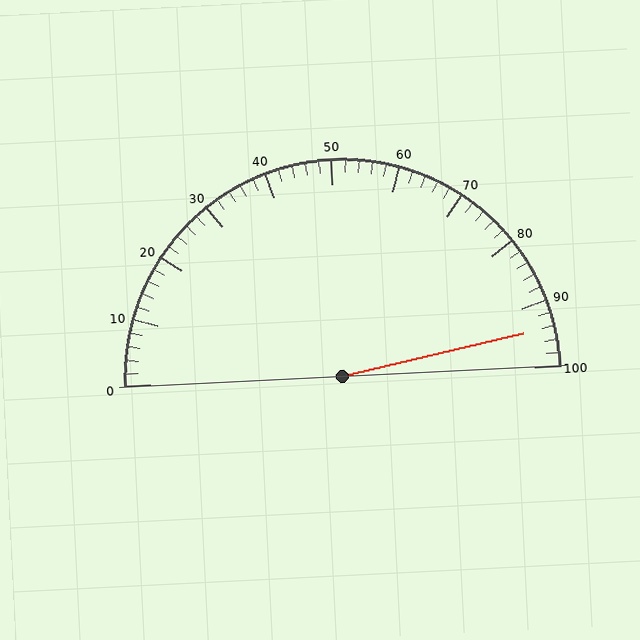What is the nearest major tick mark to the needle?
The nearest major tick mark is 90.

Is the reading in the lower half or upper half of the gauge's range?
The reading is in the upper half of the range (0 to 100).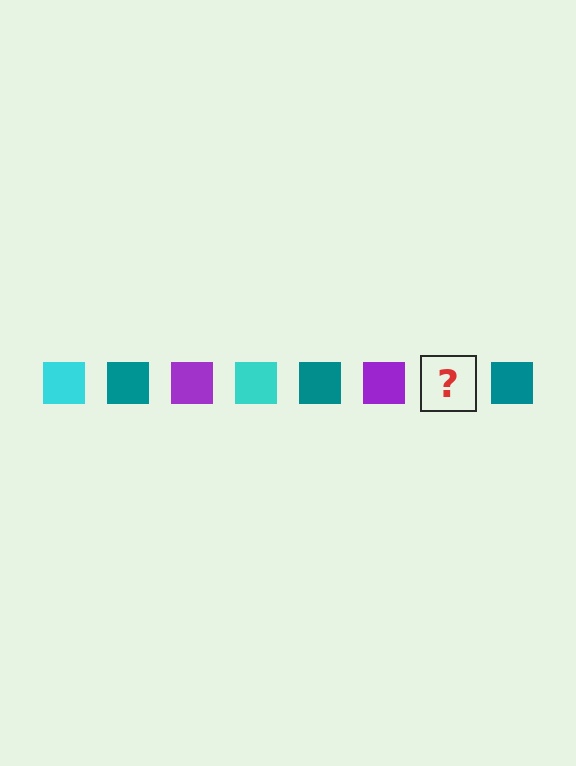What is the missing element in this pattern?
The missing element is a cyan square.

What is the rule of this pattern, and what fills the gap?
The rule is that the pattern cycles through cyan, teal, purple squares. The gap should be filled with a cyan square.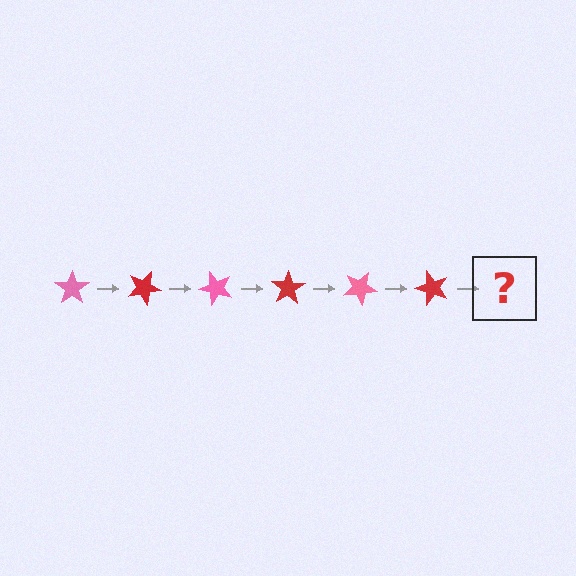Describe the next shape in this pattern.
It should be a pink star, rotated 150 degrees from the start.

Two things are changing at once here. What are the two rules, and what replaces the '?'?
The two rules are that it rotates 25 degrees each step and the color cycles through pink and red. The '?' should be a pink star, rotated 150 degrees from the start.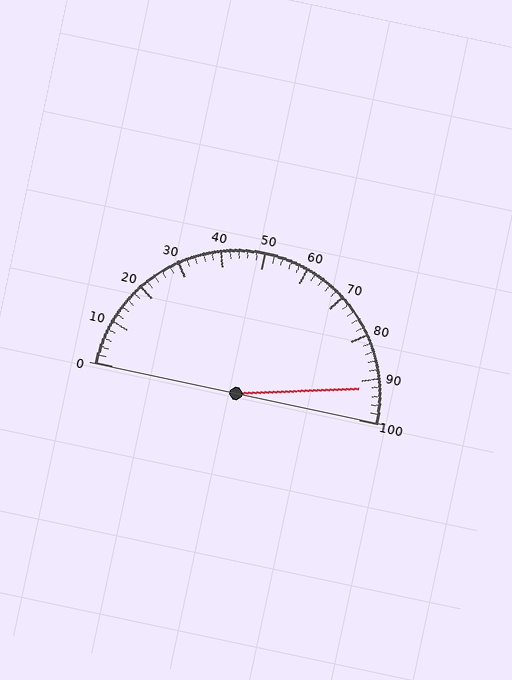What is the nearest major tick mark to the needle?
The nearest major tick mark is 90.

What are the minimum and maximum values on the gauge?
The gauge ranges from 0 to 100.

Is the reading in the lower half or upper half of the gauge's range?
The reading is in the upper half of the range (0 to 100).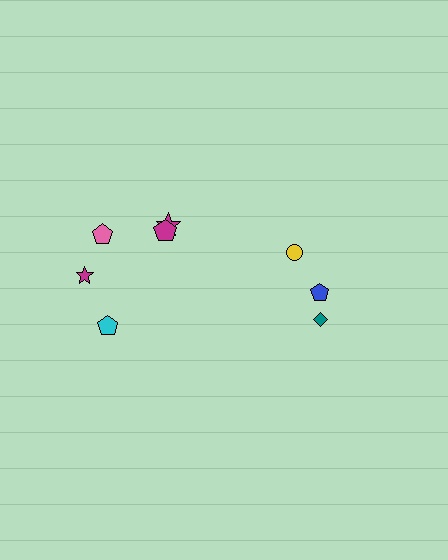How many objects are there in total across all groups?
There are 8 objects.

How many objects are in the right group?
There are 3 objects.